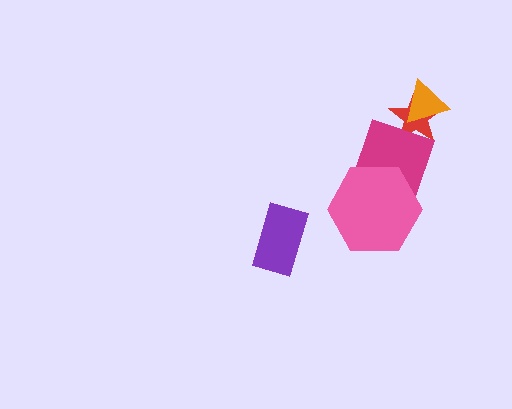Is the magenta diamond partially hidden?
Yes, it is partially covered by another shape.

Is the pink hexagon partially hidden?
No, no other shape covers it.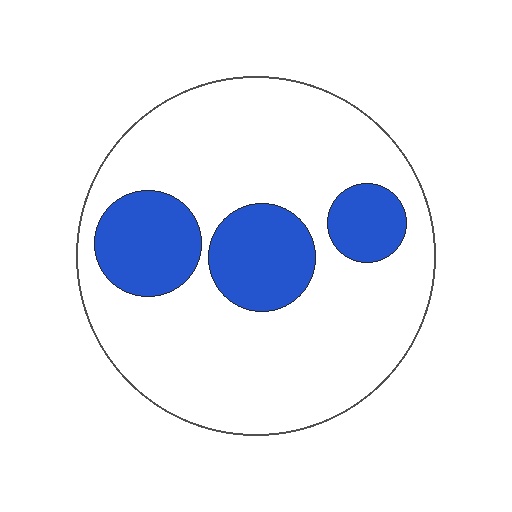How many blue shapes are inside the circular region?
3.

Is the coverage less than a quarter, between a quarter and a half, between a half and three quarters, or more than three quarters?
Less than a quarter.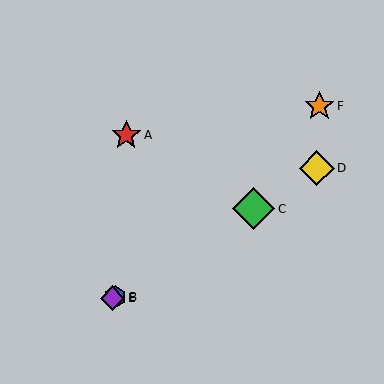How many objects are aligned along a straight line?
4 objects (B, C, D, E) are aligned along a straight line.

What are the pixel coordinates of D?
Object D is at (317, 168).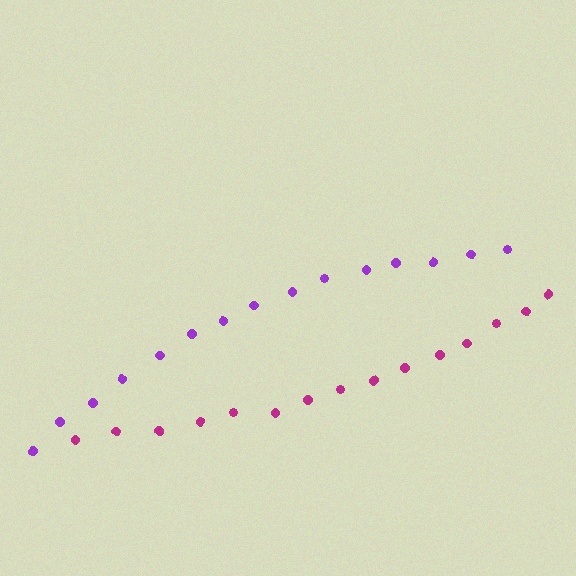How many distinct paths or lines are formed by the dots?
There are 2 distinct paths.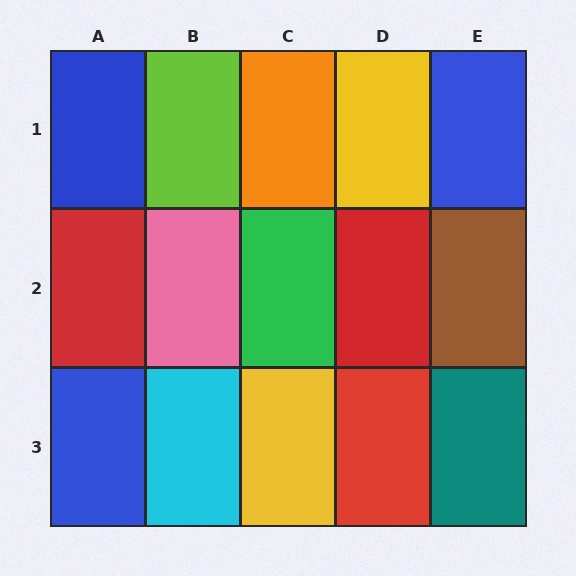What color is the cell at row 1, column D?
Yellow.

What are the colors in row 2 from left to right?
Red, pink, green, red, brown.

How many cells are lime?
1 cell is lime.